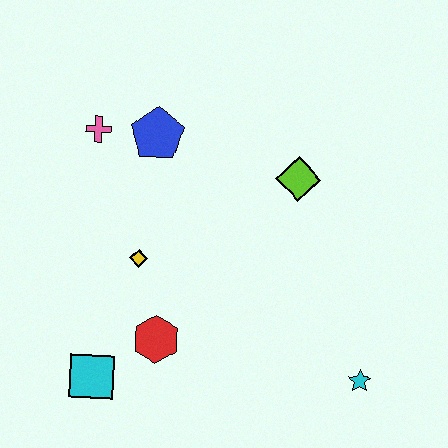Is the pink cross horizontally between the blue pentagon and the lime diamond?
No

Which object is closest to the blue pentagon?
The pink cross is closest to the blue pentagon.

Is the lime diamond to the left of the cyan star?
Yes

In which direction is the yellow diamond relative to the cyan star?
The yellow diamond is to the left of the cyan star.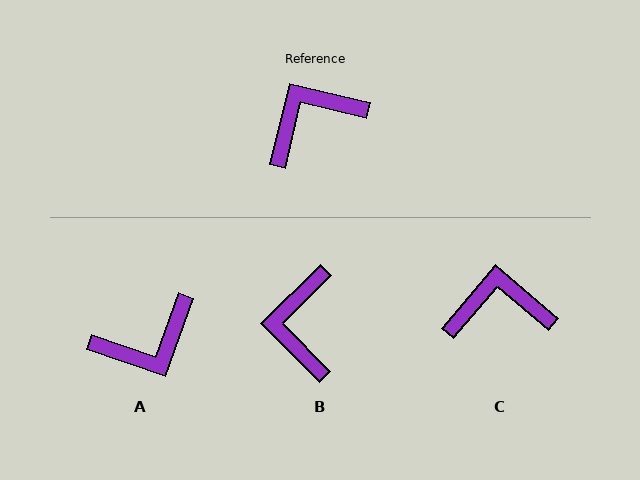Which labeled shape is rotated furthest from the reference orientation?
A, about 174 degrees away.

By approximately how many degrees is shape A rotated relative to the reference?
Approximately 174 degrees counter-clockwise.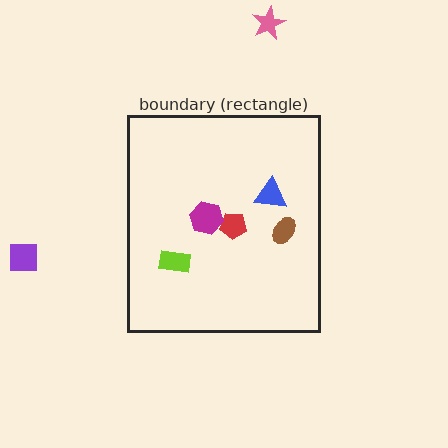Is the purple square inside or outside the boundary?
Outside.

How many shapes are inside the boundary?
5 inside, 2 outside.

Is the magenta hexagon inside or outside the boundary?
Inside.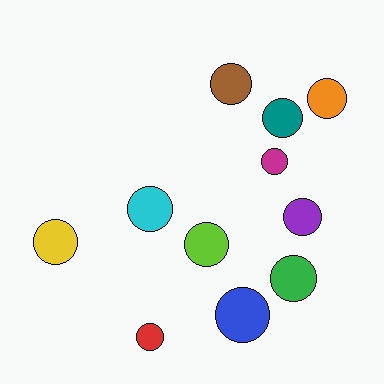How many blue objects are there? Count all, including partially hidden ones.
There is 1 blue object.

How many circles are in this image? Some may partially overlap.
There are 11 circles.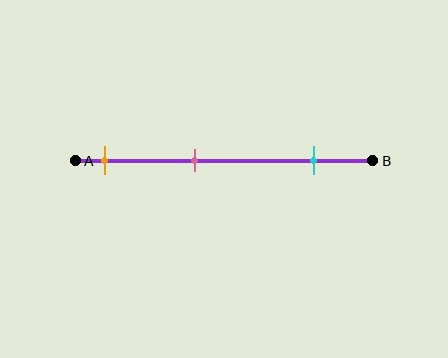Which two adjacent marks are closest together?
The orange and pink marks are the closest adjacent pair.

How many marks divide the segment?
There are 3 marks dividing the segment.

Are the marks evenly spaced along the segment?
Yes, the marks are approximately evenly spaced.